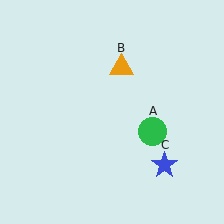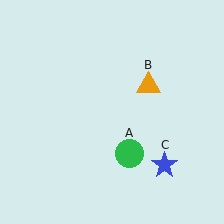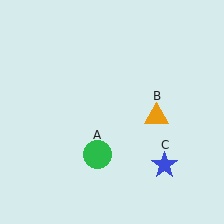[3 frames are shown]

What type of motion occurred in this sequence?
The green circle (object A), orange triangle (object B) rotated clockwise around the center of the scene.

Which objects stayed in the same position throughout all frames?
Blue star (object C) remained stationary.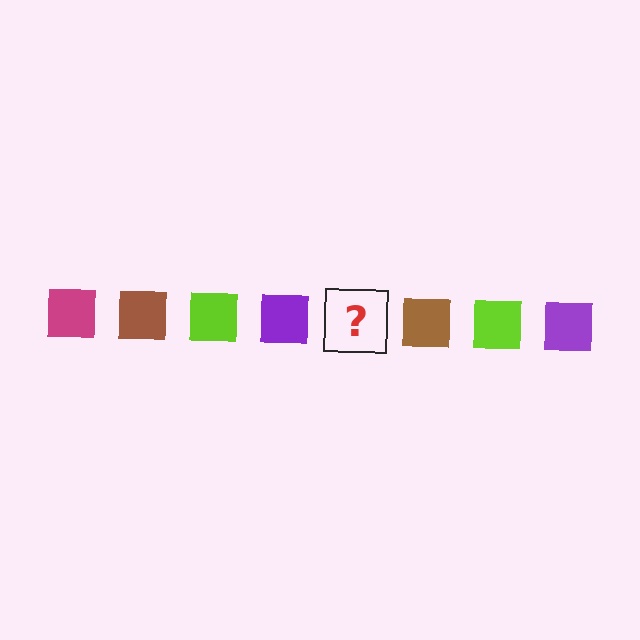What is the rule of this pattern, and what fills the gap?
The rule is that the pattern cycles through magenta, brown, lime, purple squares. The gap should be filled with a magenta square.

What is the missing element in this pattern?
The missing element is a magenta square.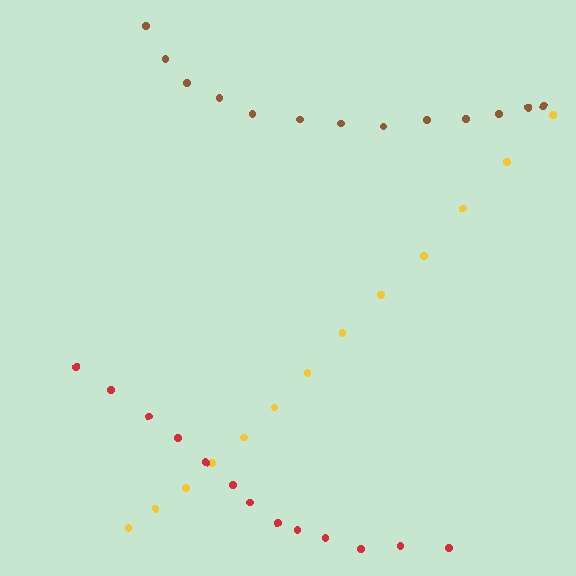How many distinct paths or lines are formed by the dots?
There are 3 distinct paths.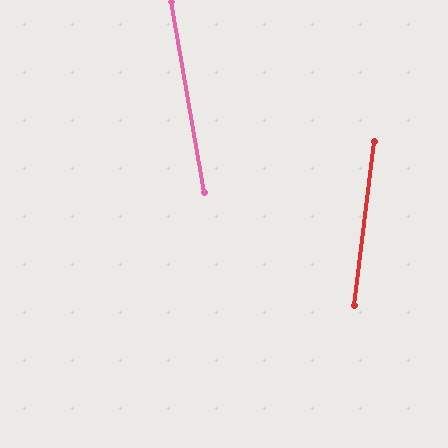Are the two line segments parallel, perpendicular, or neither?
Neither parallel nor perpendicular — they differ by about 17°.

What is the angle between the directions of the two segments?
Approximately 17 degrees.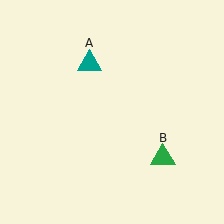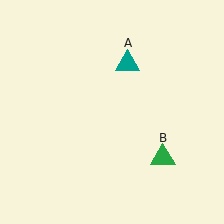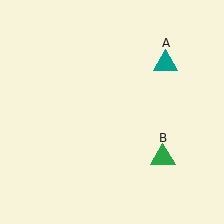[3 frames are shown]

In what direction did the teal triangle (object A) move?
The teal triangle (object A) moved right.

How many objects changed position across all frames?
1 object changed position: teal triangle (object A).